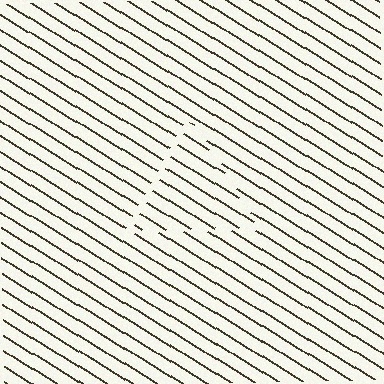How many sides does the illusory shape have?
3 sides — the line-ends trace a triangle.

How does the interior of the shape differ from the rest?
The interior of the shape contains the same grating, shifted by half a period — the contour is defined by the phase discontinuity where line-ends from the inner and outer gratings abut.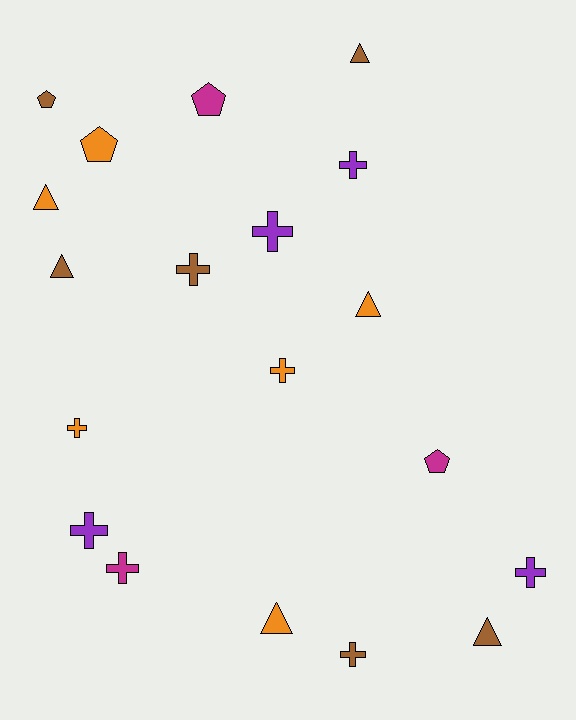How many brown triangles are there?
There are 3 brown triangles.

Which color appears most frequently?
Brown, with 6 objects.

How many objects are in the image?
There are 19 objects.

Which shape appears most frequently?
Cross, with 9 objects.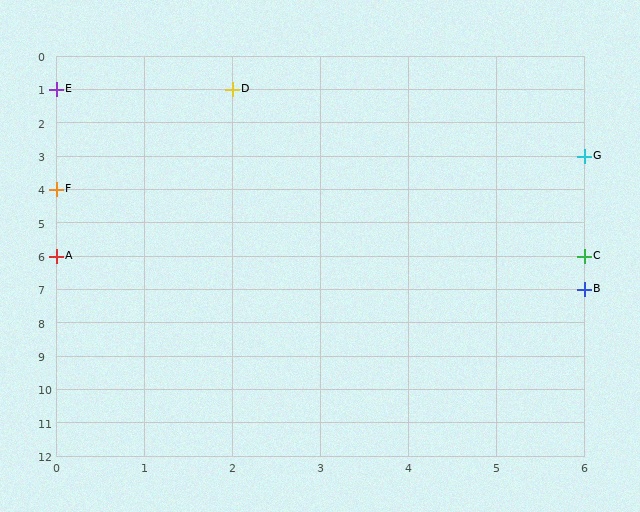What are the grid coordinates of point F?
Point F is at grid coordinates (0, 4).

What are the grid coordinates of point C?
Point C is at grid coordinates (6, 6).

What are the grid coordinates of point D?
Point D is at grid coordinates (2, 1).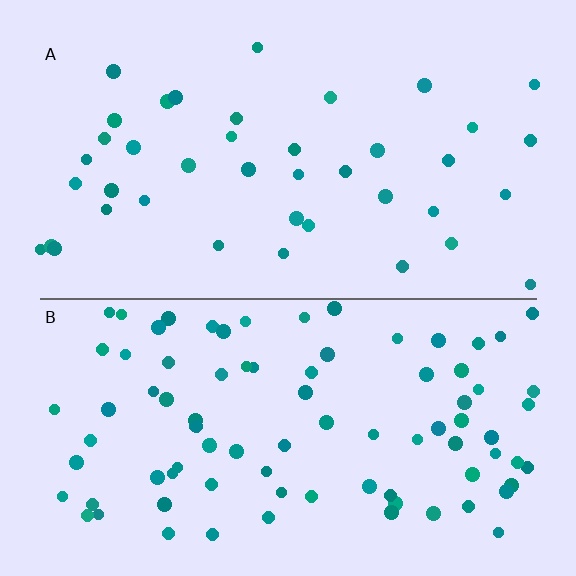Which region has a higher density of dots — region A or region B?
B (the bottom).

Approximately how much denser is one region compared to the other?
Approximately 2.2× — region B over region A.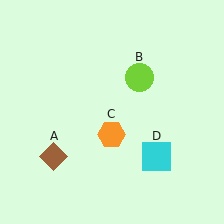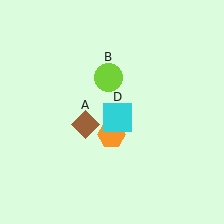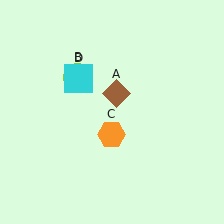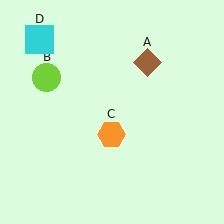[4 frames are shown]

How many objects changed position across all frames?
3 objects changed position: brown diamond (object A), lime circle (object B), cyan square (object D).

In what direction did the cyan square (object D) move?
The cyan square (object D) moved up and to the left.